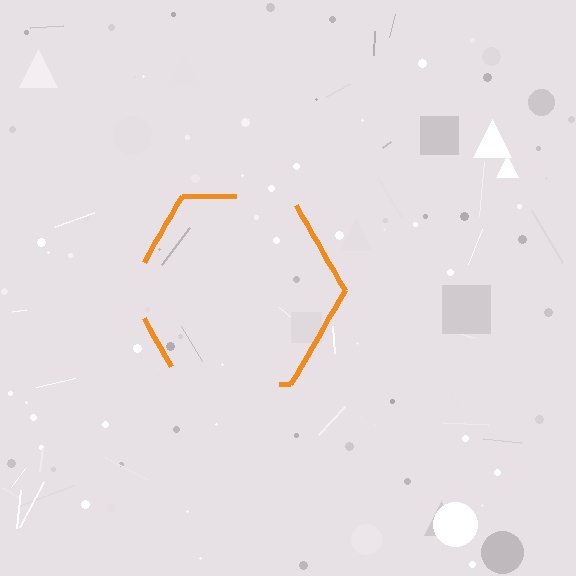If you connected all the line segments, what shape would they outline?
They would outline a hexagon.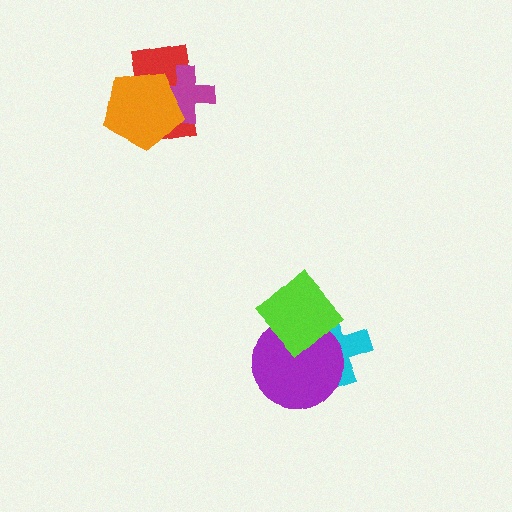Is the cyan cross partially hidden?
Yes, it is partially covered by another shape.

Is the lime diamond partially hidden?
No, no other shape covers it.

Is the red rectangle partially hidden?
Yes, it is partially covered by another shape.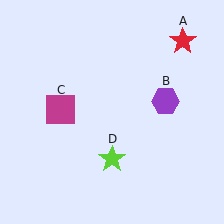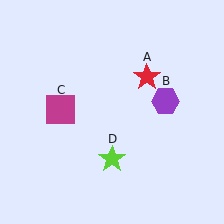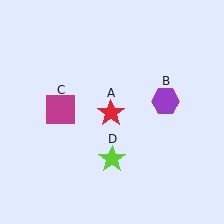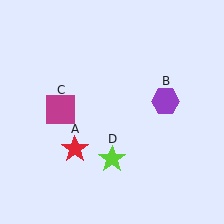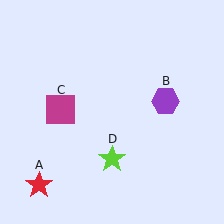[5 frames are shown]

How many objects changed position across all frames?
1 object changed position: red star (object A).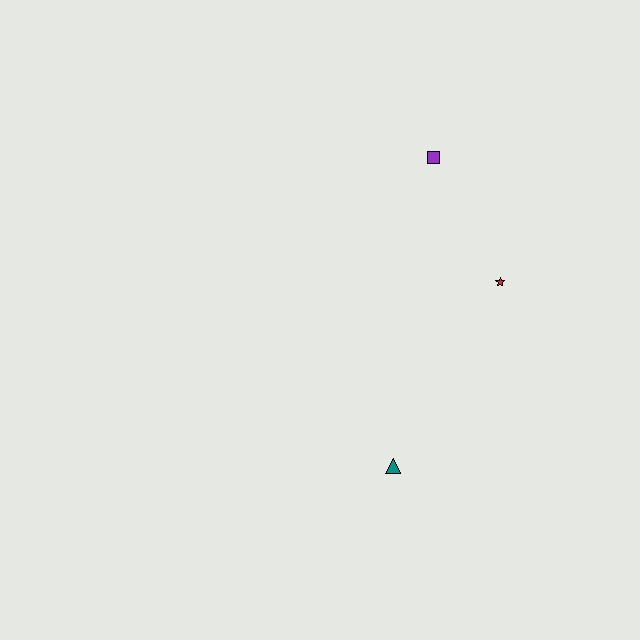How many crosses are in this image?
There are no crosses.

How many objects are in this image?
There are 3 objects.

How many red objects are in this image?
There is 1 red object.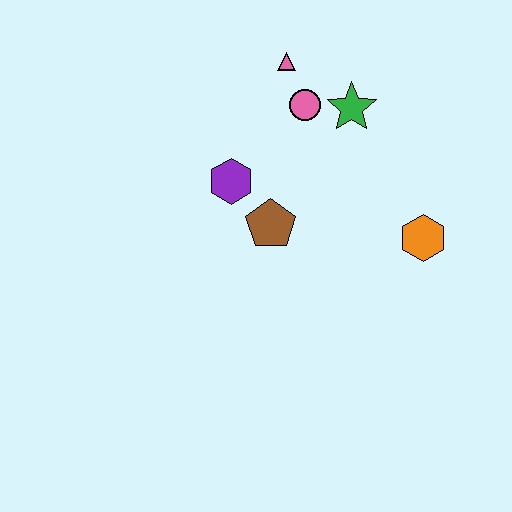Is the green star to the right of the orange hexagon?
No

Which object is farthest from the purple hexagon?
The orange hexagon is farthest from the purple hexagon.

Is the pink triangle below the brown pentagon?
No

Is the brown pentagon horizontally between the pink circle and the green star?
No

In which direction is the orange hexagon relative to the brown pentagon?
The orange hexagon is to the right of the brown pentagon.